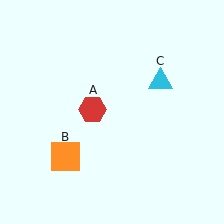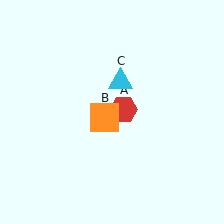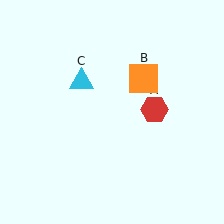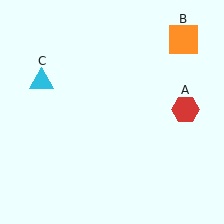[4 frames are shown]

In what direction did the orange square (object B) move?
The orange square (object B) moved up and to the right.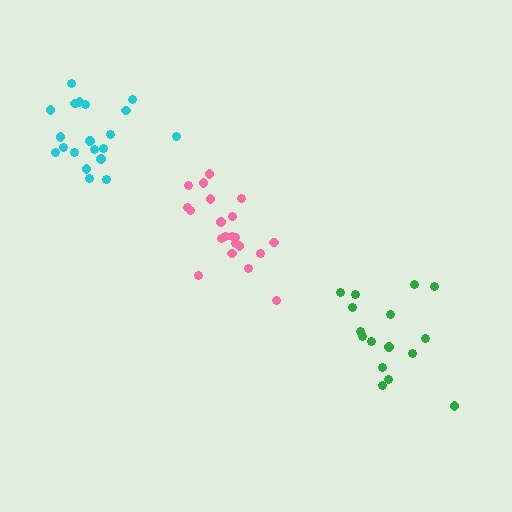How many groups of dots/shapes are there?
There are 3 groups.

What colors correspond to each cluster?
The clusters are colored: pink, green, cyan.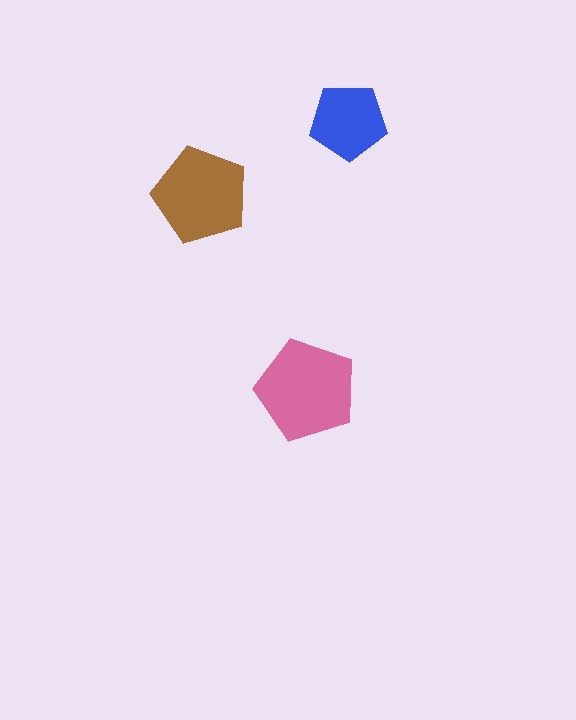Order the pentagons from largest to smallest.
the pink one, the brown one, the blue one.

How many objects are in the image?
There are 3 objects in the image.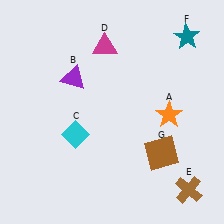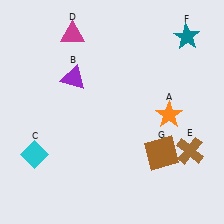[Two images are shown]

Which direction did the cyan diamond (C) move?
The cyan diamond (C) moved left.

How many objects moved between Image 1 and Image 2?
3 objects moved between the two images.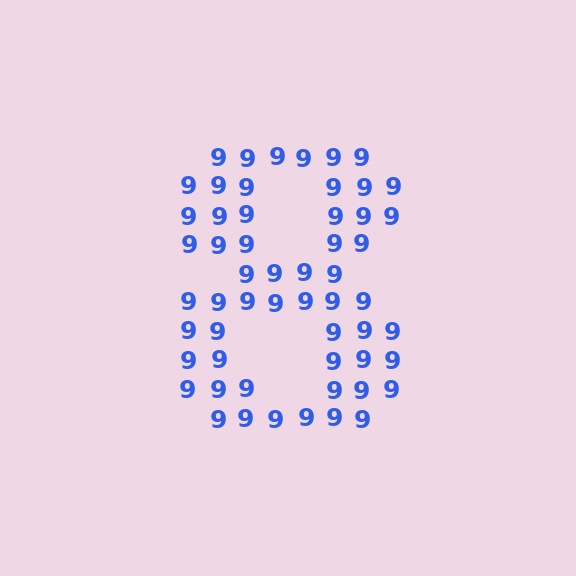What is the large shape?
The large shape is the digit 8.